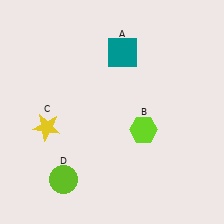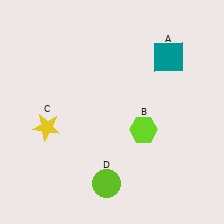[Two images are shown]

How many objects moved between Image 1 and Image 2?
2 objects moved between the two images.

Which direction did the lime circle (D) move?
The lime circle (D) moved right.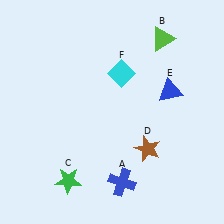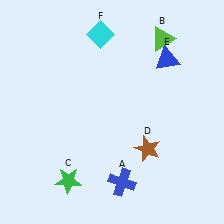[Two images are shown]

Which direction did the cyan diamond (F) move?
The cyan diamond (F) moved up.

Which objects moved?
The objects that moved are: the blue triangle (E), the cyan diamond (F).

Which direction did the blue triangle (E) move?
The blue triangle (E) moved up.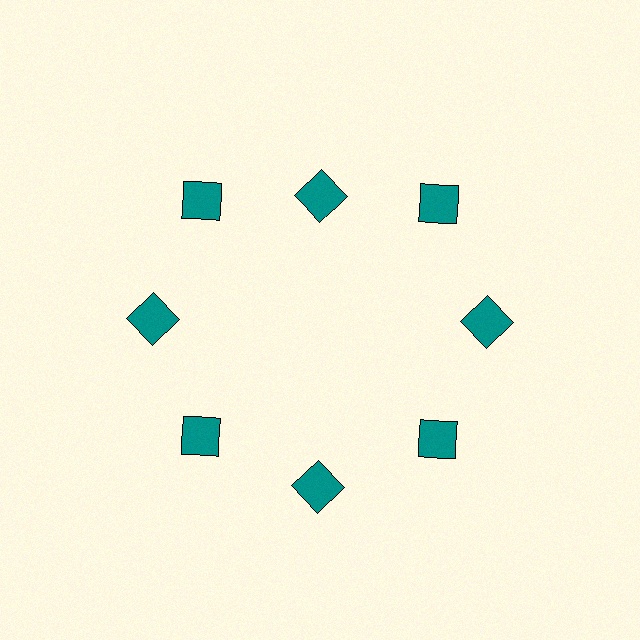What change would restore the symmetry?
The symmetry would be restored by moving it outward, back onto the ring so that all 8 squares sit at equal angles and equal distance from the center.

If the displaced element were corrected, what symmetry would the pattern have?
It would have 8-fold rotational symmetry — the pattern would map onto itself every 45 degrees.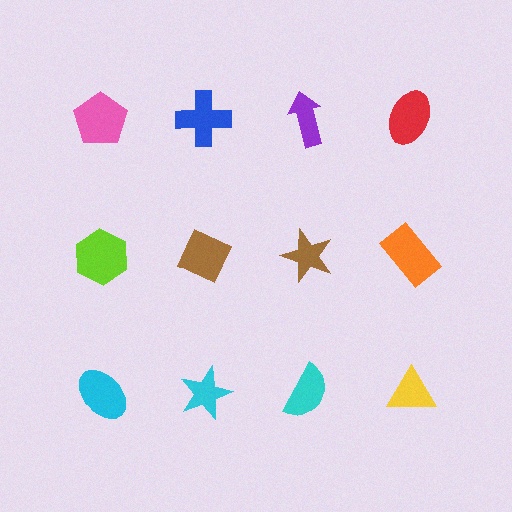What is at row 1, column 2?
A blue cross.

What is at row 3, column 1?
A cyan ellipse.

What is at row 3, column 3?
A cyan semicircle.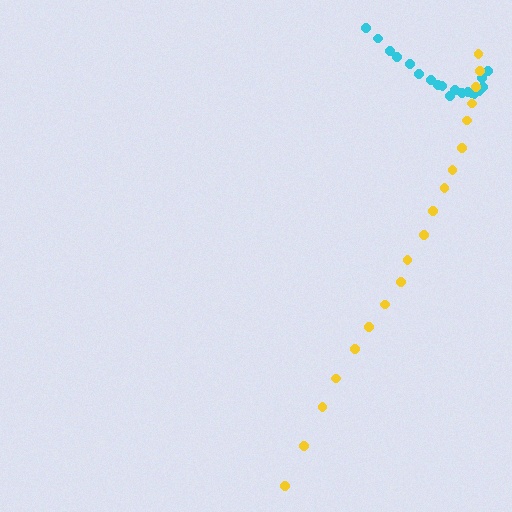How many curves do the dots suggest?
There are 2 distinct paths.